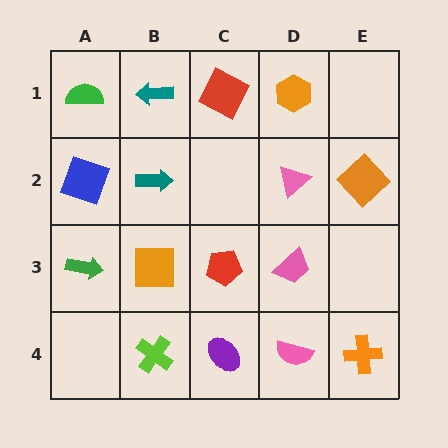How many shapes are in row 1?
4 shapes.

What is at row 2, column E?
An orange diamond.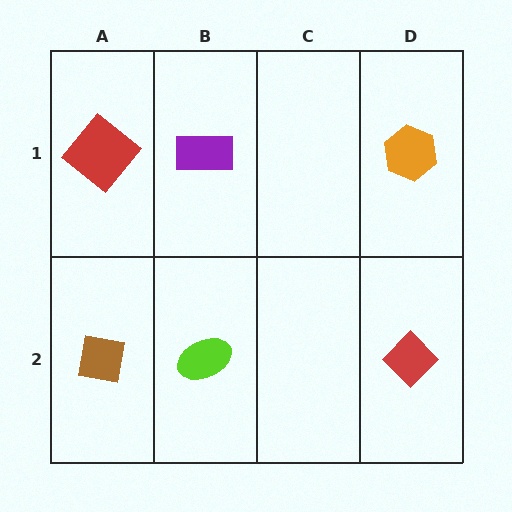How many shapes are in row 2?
3 shapes.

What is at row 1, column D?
An orange hexagon.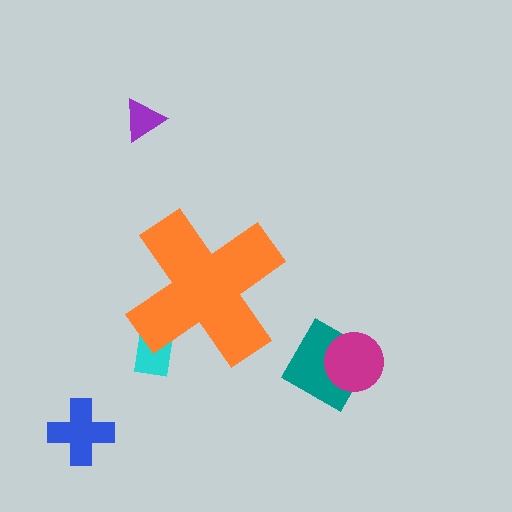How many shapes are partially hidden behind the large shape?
1 shape is partially hidden.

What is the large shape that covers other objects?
An orange cross.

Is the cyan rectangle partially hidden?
Yes, the cyan rectangle is partially hidden behind the orange cross.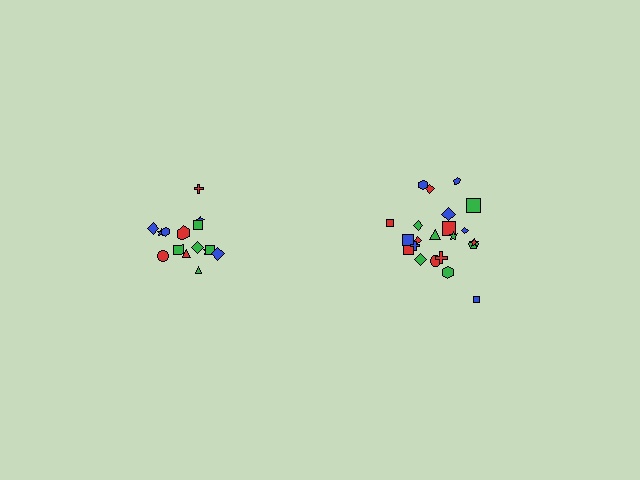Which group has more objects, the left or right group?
The right group.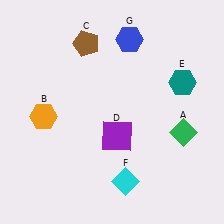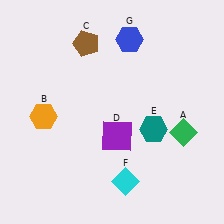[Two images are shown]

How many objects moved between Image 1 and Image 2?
1 object moved between the two images.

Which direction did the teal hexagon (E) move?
The teal hexagon (E) moved down.